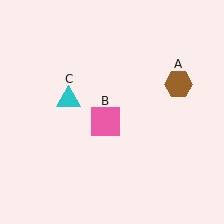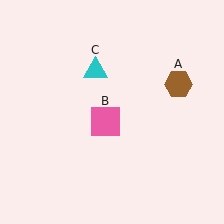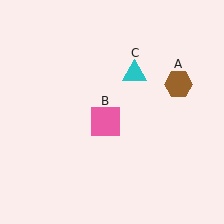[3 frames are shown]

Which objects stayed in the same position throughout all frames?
Brown hexagon (object A) and pink square (object B) remained stationary.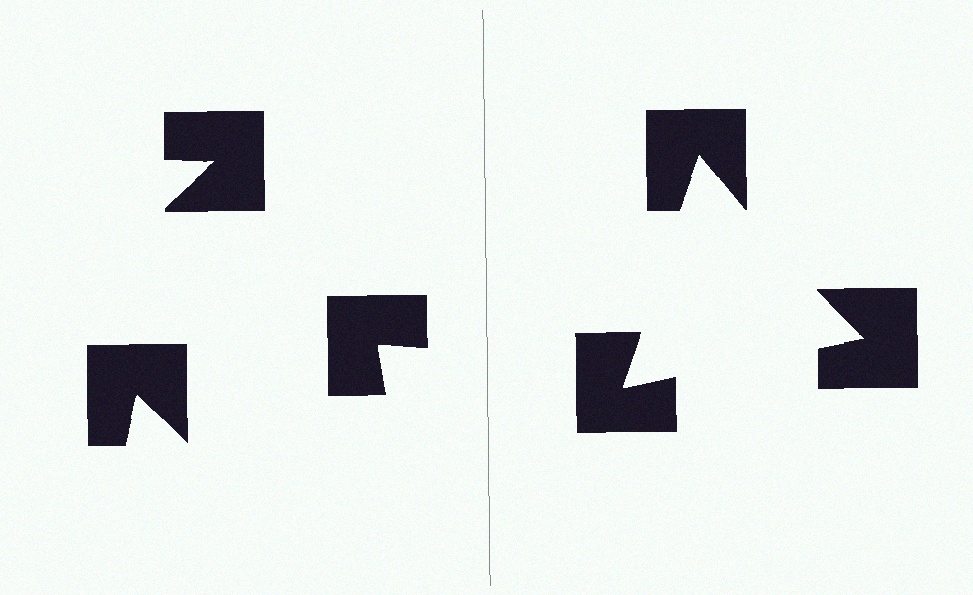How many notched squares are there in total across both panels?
6 — 3 on each side.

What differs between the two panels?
The notched squares are positioned identically on both sides; only the wedge orientations differ. On the right they align to a triangle; on the left they are misaligned.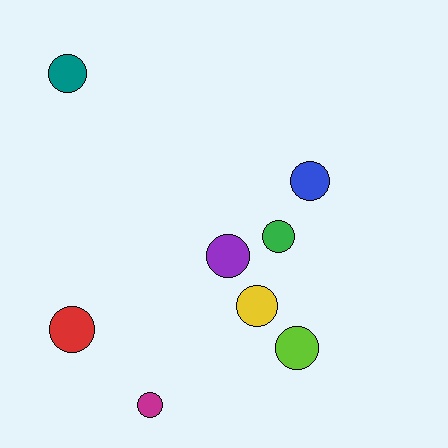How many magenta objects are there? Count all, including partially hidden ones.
There is 1 magenta object.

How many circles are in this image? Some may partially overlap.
There are 8 circles.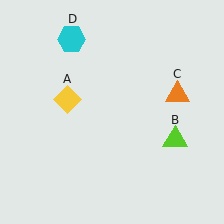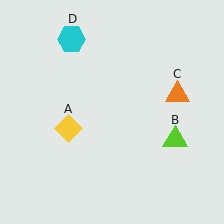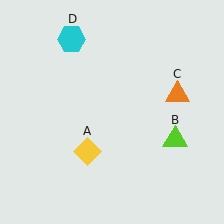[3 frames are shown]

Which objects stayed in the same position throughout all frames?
Lime triangle (object B) and orange triangle (object C) and cyan hexagon (object D) remained stationary.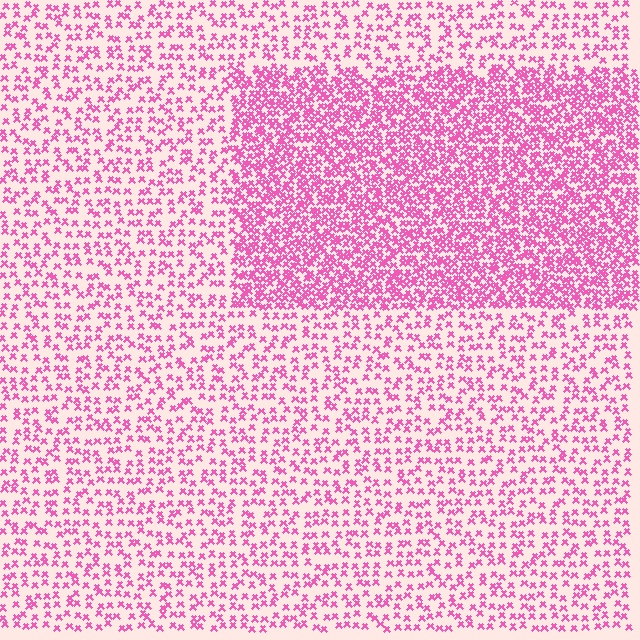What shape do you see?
I see a rectangle.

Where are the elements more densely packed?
The elements are more densely packed inside the rectangle boundary.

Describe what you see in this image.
The image contains small pink elements arranged at two different densities. A rectangle-shaped region is visible where the elements are more densely packed than the surrounding area.